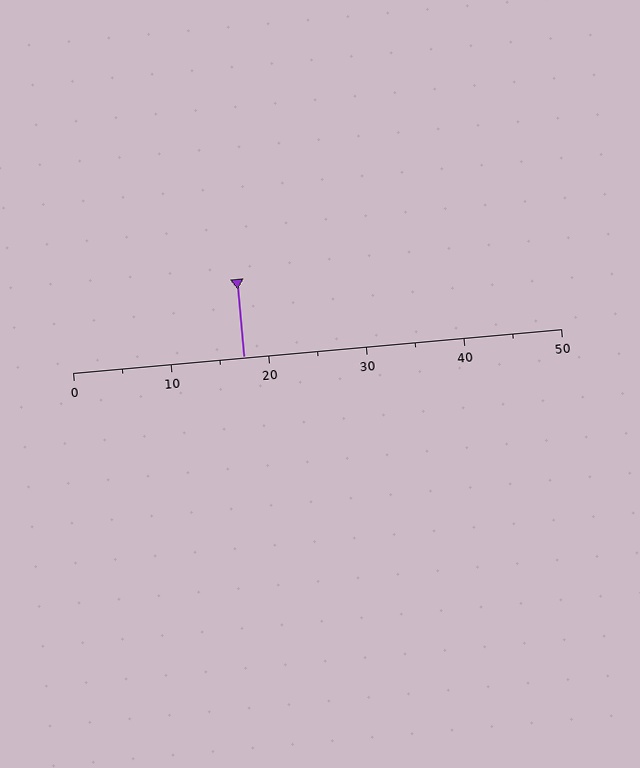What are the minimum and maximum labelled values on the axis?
The axis runs from 0 to 50.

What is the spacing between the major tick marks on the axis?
The major ticks are spaced 10 apart.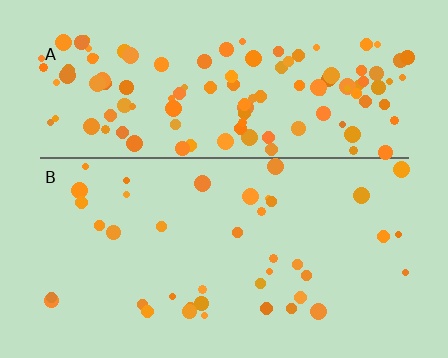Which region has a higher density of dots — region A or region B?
A (the top).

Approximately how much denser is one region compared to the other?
Approximately 3.0× — region A over region B.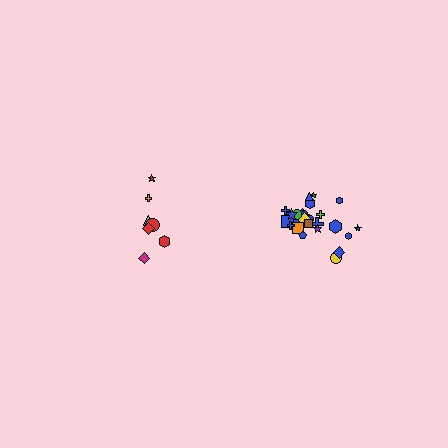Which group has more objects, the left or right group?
The right group.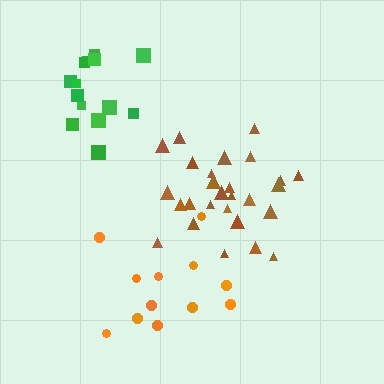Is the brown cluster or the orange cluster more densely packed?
Brown.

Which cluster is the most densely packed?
Brown.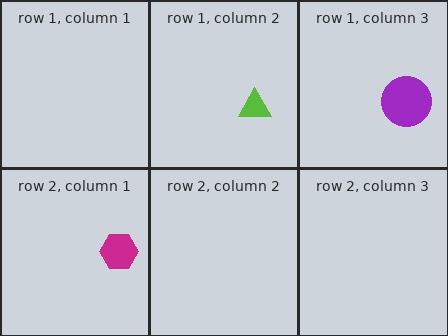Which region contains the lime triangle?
The row 1, column 2 region.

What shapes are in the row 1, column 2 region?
The lime triangle.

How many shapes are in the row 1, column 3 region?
1.